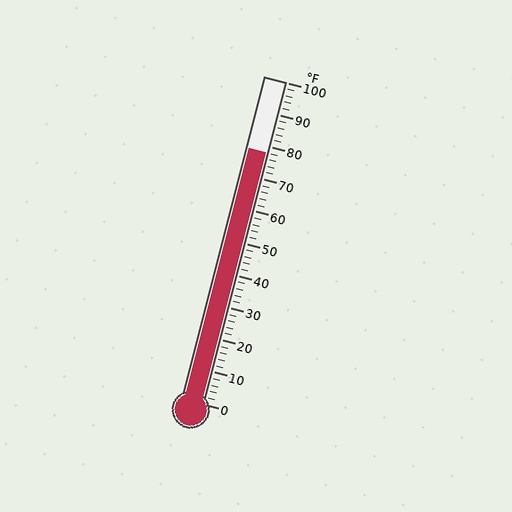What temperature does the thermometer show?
The thermometer shows approximately 78°F.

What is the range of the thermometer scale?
The thermometer scale ranges from 0°F to 100°F.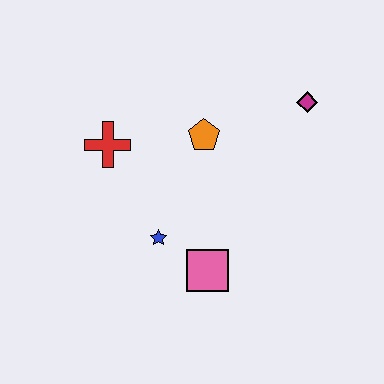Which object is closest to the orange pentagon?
The red cross is closest to the orange pentagon.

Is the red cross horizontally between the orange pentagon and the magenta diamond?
No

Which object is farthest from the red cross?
The magenta diamond is farthest from the red cross.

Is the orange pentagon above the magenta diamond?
No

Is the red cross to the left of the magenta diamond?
Yes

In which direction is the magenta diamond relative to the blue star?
The magenta diamond is to the right of the blue star.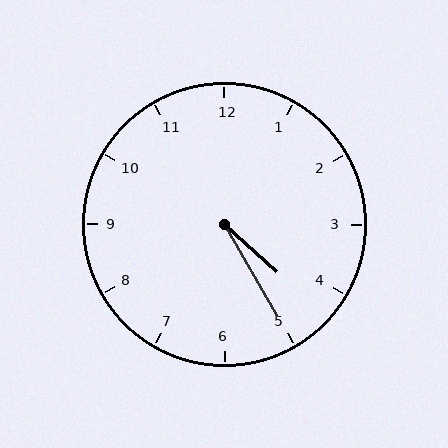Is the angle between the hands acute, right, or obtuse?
It is acute.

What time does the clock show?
4:25.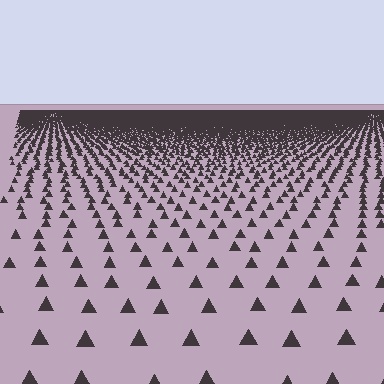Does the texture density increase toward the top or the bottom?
Density increases toward the top.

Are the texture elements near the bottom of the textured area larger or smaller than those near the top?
Larger. Near the bottom, elements are closer to the viewer and appear at a bigger on-screen size.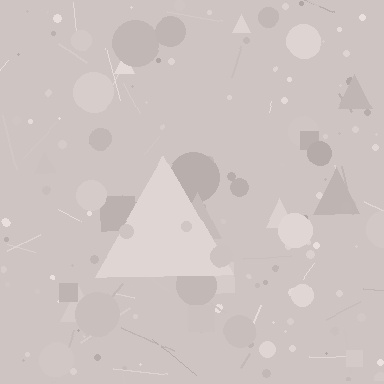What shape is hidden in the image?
A triangle is hidden in the image.